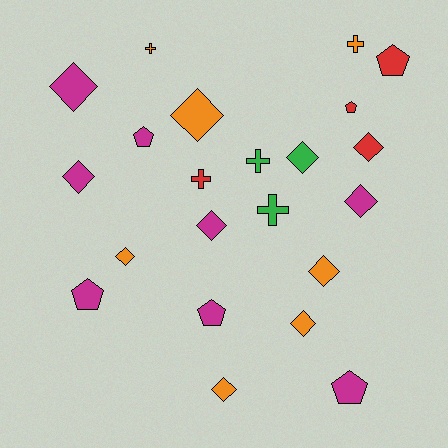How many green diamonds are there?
There is 1 green diamond.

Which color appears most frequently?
Magenta, with 8 objects.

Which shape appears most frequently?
Diamond, with 11 objects.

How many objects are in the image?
There are 22 objects.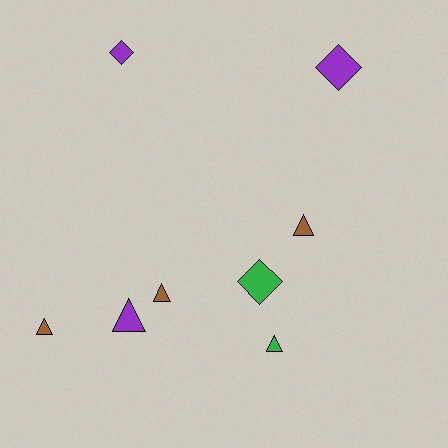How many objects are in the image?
There are 8 objects.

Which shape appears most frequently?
Triangle, with 5 objects.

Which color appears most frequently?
Purple, with 3 objects.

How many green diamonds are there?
There is 1 green diamond.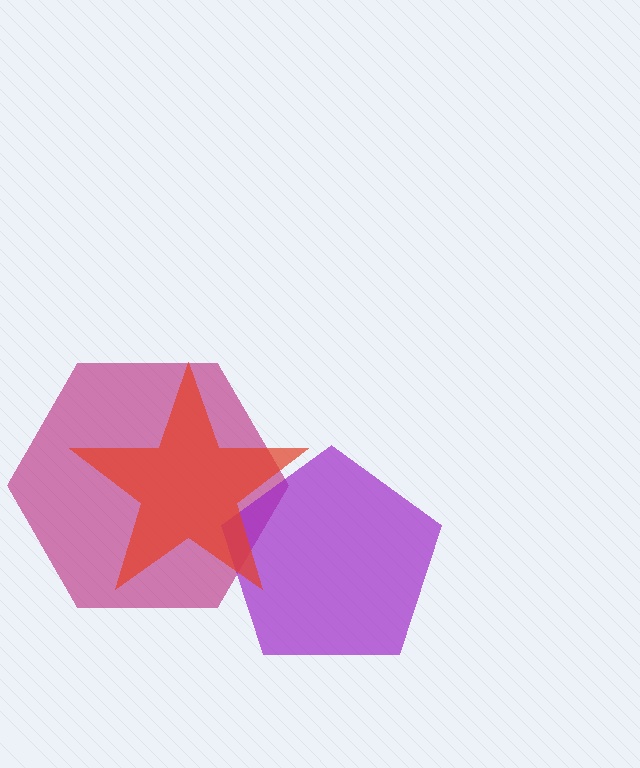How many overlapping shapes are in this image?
There are 3 overlapping shapes in the image.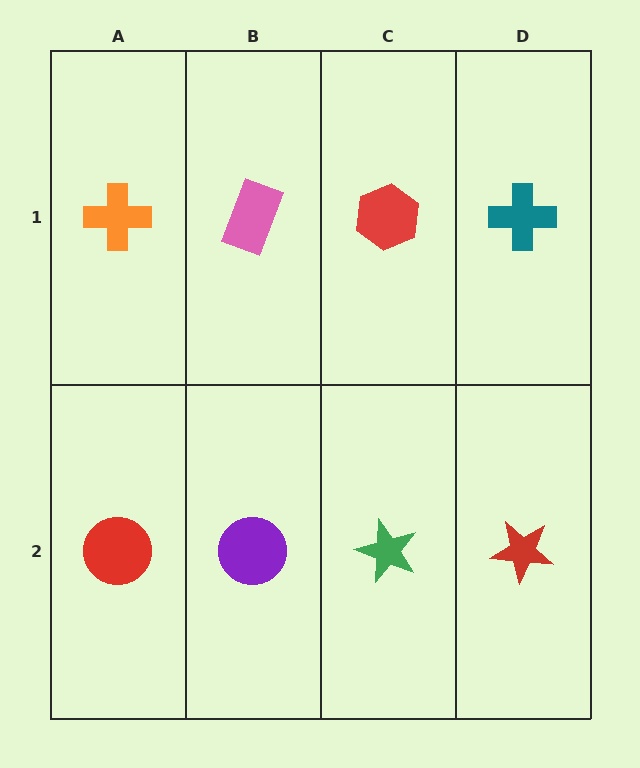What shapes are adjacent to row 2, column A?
An orange cross (row 1, column A), a purple circle (row 2, column B).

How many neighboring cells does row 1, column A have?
2.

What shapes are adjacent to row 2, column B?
A pink rectangle (row 1, column B), a red circle (row 2, column A), a green star (row 2, column C).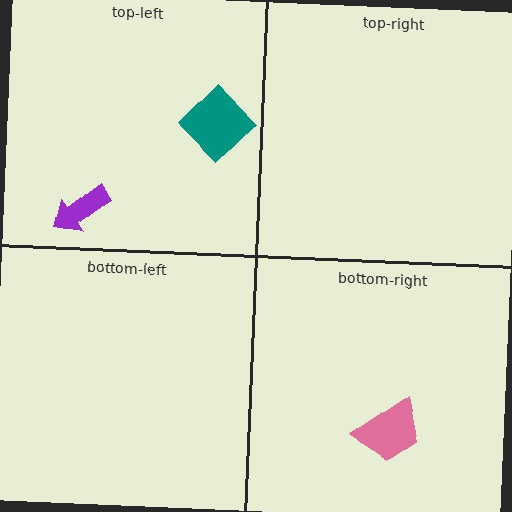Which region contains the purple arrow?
The top-left region.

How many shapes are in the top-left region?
2.